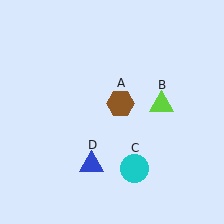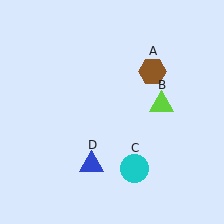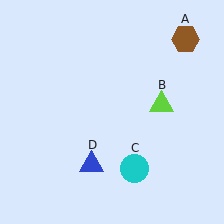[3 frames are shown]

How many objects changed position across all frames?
1 object changed position: brown hexagon (object A).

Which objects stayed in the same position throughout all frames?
Lime triangle (object B) and cyan circle (object C) and blue triangle (object D) remained stationary.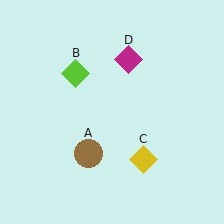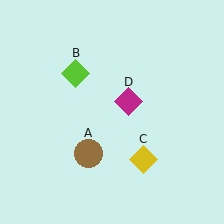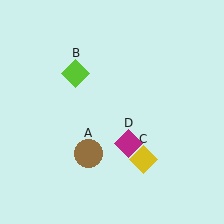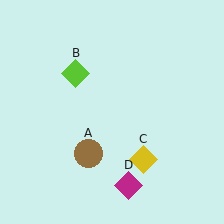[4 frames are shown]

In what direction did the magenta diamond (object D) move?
The magenta diamond (object D) moved down.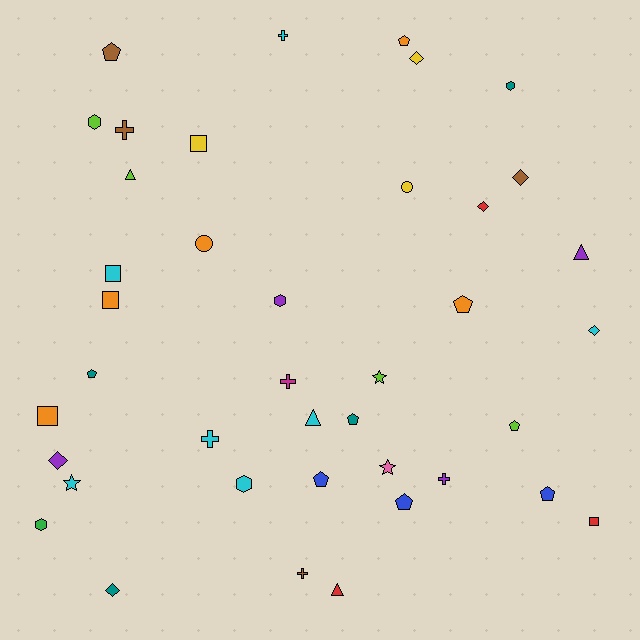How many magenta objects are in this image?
There is 1 magenta object.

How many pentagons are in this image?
There are 9 pentagons.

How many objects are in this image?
There are 40 objects.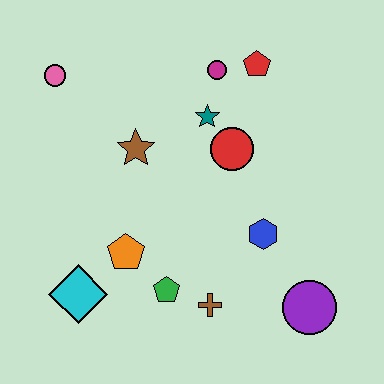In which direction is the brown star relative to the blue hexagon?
The brown star is to the left of the blue hexagon.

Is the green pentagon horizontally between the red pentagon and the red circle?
No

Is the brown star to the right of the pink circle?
Yes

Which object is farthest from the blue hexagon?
The pink circle is farthest from the blue hexagon.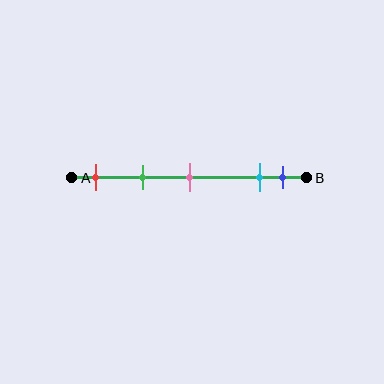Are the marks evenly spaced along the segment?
No, the marks are not evenly spaced.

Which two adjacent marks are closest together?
The cyan and blue marks are the closest adjacent pair.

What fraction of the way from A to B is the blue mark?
The blue mark is approximately 90% (0.9) of the way from A to B.